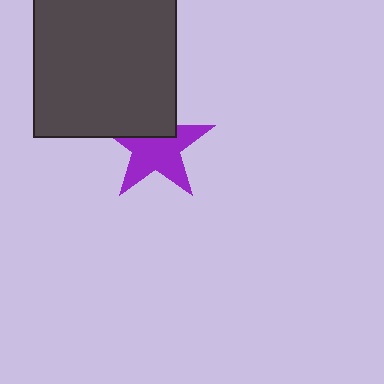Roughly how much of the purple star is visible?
Most of it is visible (roughly 66%).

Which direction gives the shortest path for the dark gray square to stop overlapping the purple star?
Moving up gives the shortest separation.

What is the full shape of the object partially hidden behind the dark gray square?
The partially hidden object is a purple star.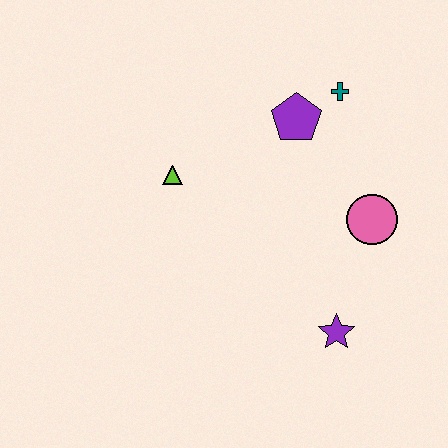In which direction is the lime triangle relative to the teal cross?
The lime triangle is to the left of the teal cross.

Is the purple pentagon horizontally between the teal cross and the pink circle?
No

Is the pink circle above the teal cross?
No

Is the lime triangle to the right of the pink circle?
No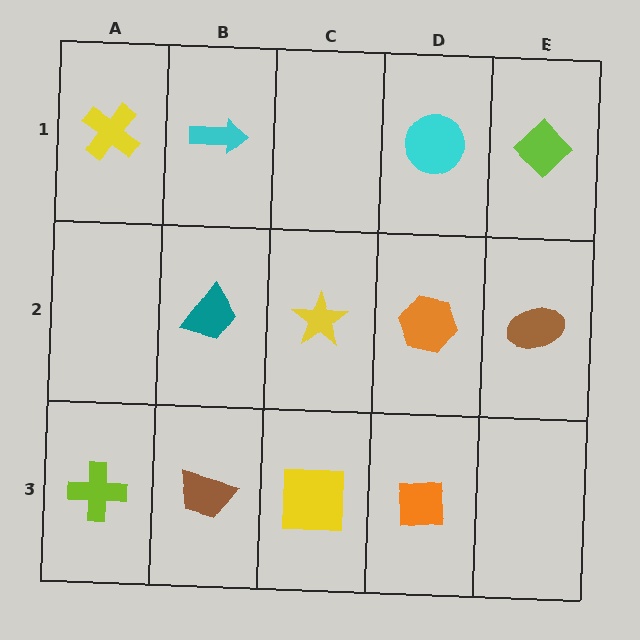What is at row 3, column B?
A brown trapezoid.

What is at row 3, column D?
An orange square.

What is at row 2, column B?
A teal trapezoid.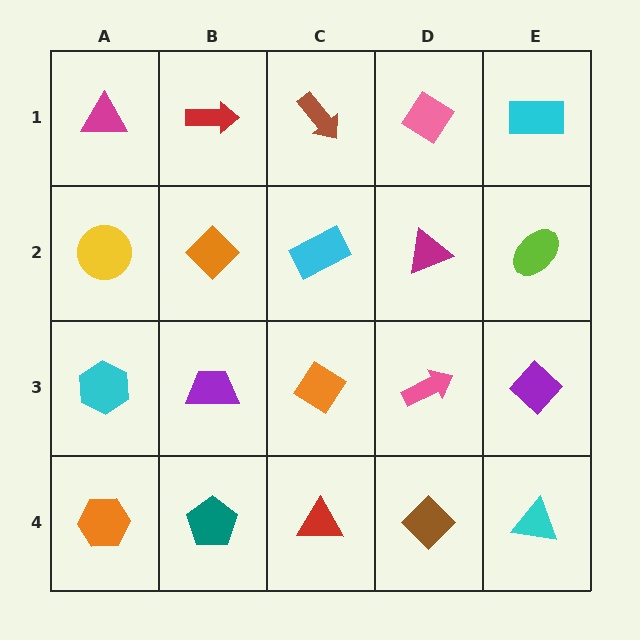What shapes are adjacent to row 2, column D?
A pink diamond (row 1, column D), a pink arrow (row 3, column D), a cyan rectangle (row 2, column C), a lime ellipse (row 2, column E).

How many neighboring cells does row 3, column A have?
3.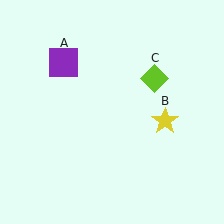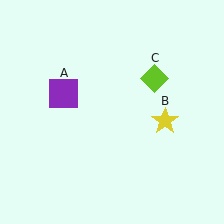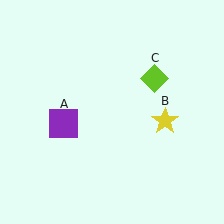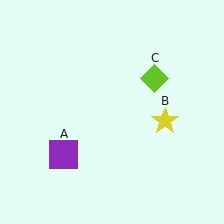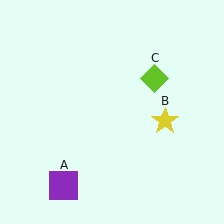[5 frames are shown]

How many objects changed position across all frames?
1 object changed position: purple square (object A).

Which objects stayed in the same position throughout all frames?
Yellow star (object B) and lime diamond (object C) remained stationary.